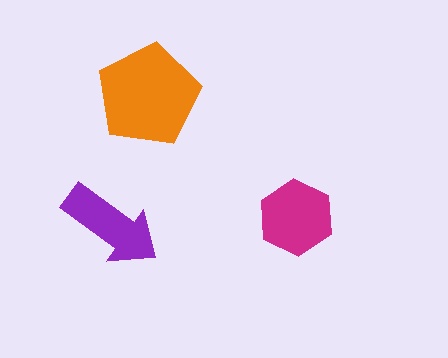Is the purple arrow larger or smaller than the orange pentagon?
Smaller.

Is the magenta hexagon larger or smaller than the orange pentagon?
Smaller.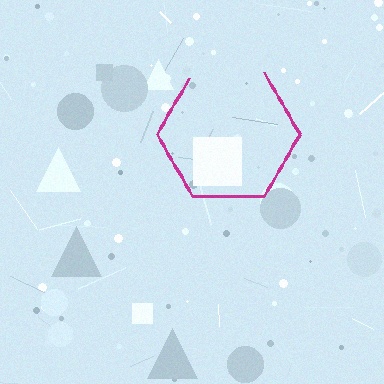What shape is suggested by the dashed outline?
The dashed outline suggests a hexagon.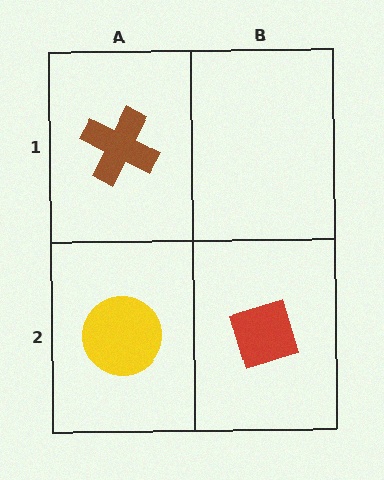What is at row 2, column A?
A yellow circle.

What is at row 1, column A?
A brown cross.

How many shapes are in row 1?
1 shape.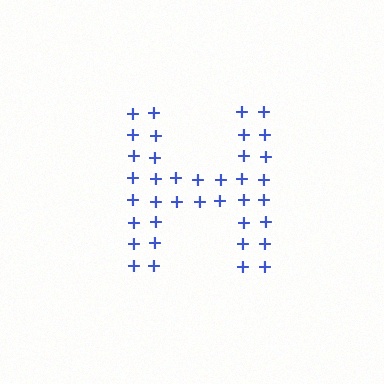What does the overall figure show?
The overall figure shows the letter H.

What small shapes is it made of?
It is made of small plus signs.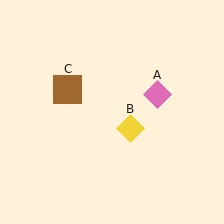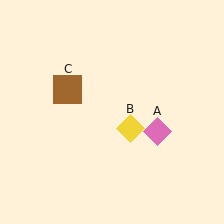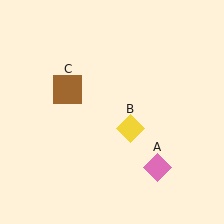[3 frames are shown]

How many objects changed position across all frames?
1 object changed position: pink diamond (object A).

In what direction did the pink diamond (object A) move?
The pink diamond (object A) moved down.